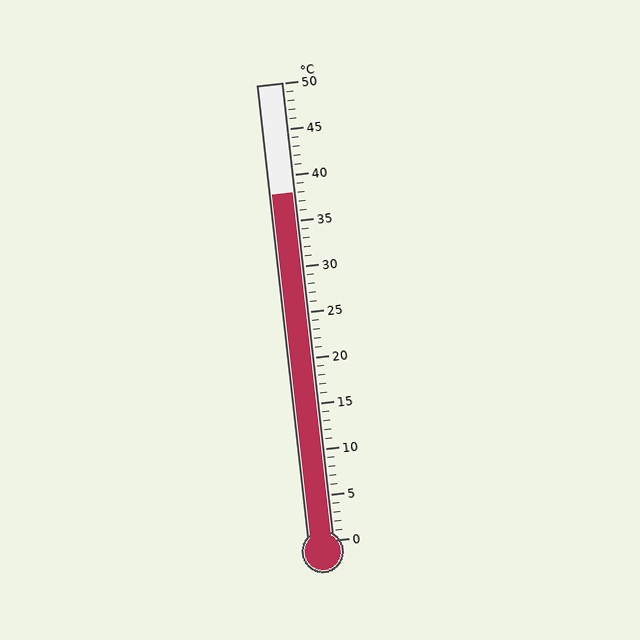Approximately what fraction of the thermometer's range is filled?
The thermometer is filled to approximately 75% of its range.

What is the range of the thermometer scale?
The thermometer scale ranges from 0°C to 50°C.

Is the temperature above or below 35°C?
The temperature is above 35°C.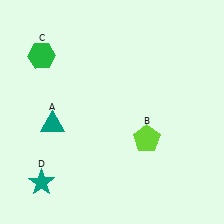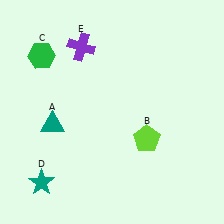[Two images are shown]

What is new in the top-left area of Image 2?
A purple cross (E) was added in the top-left area of Image 2.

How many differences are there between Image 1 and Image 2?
There is 1 difference between the two images.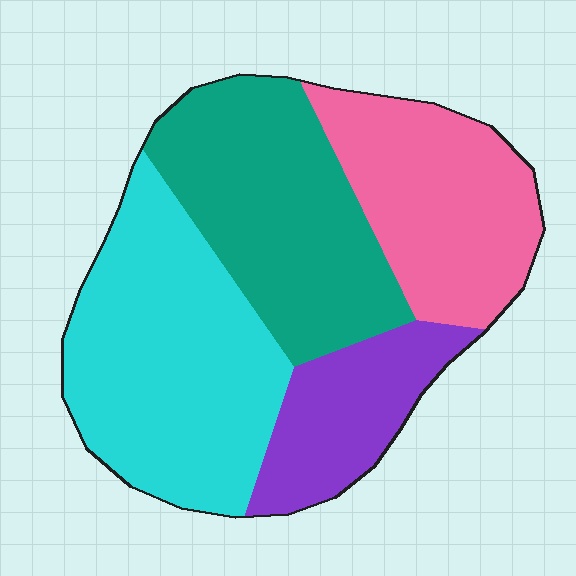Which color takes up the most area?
Cyan, at roughly 35%.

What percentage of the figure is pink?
Pink covers about 25% of the figure.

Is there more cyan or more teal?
Cyan.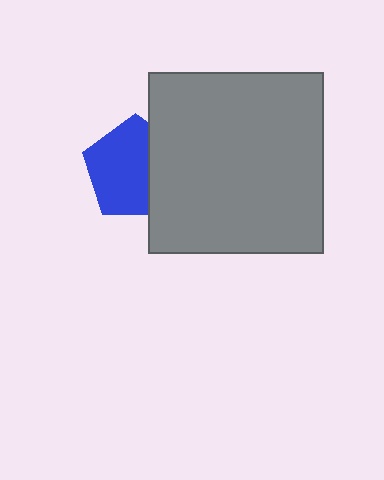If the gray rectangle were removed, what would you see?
You would see the complete blue pentagon.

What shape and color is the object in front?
The object in front is a gray rectangle.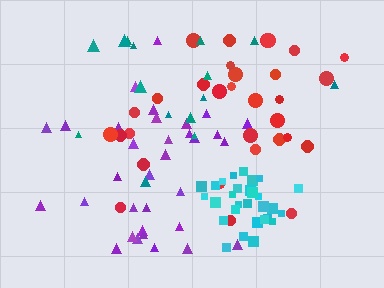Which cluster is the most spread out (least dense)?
Teal.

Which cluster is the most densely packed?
Cyan.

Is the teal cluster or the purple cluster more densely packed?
Purple.